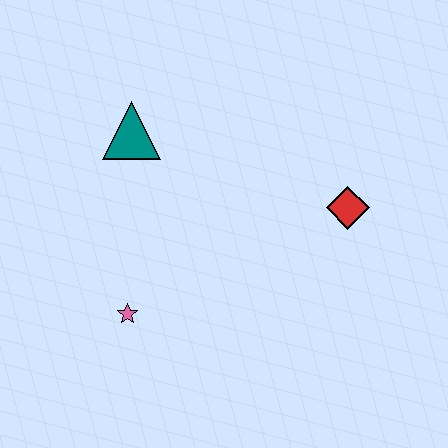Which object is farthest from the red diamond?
The pink star is farthest from the red diamond.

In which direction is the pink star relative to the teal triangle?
The pink star is below the teal triangle.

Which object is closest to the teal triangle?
The pink star is closest to the teal triangle.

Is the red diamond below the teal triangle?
Yes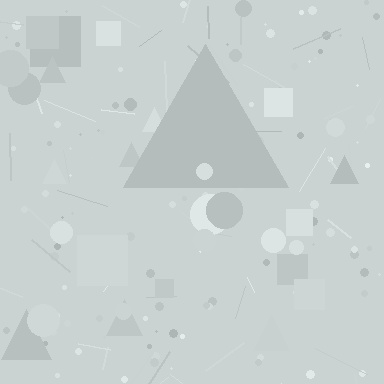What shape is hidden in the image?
A triangle is hidden in the image.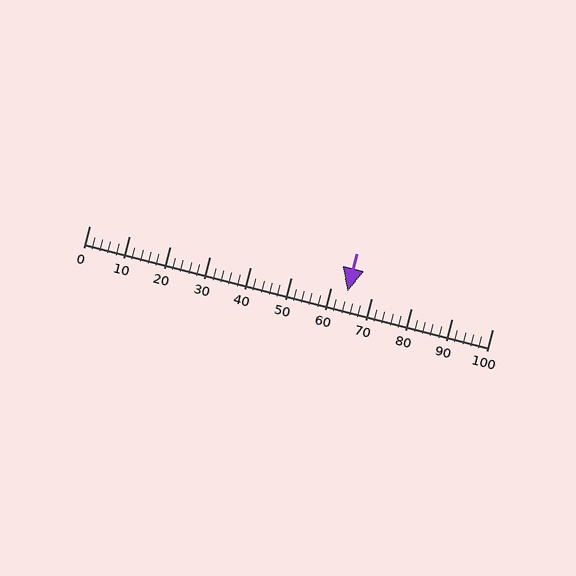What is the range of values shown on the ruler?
The ruler shows values from 0 to 100.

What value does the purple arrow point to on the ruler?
The purple arrow points to approximately 64.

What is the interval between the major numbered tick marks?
The major tick marks are spaced 10 units apart.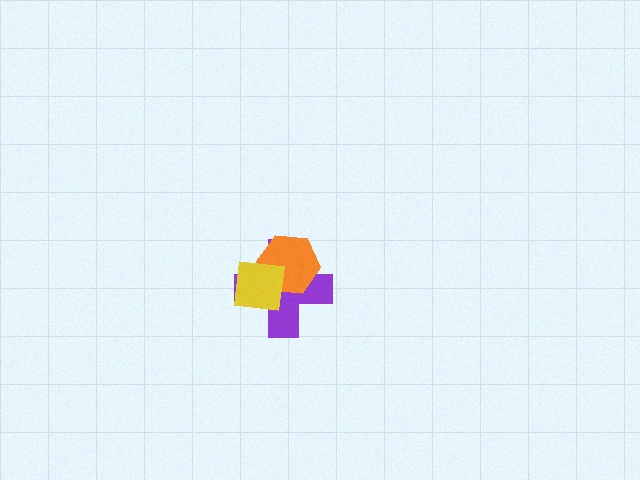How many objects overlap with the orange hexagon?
2 objects overlap with the orange hexagon.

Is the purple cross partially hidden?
Yes, it is partially covered by another shape.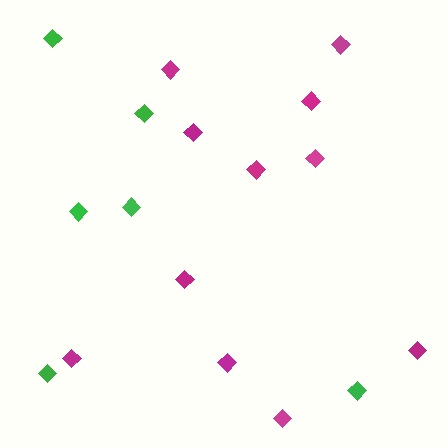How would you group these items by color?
There are 2 groups: one group of magenta diamonds (11) and one group of green diamonds (6).